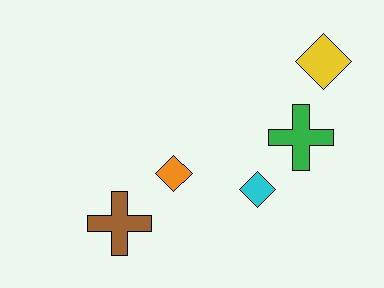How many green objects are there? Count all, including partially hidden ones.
There is 1 green object.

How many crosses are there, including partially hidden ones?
There are 2 crosses.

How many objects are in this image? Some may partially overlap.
There are 5 objects.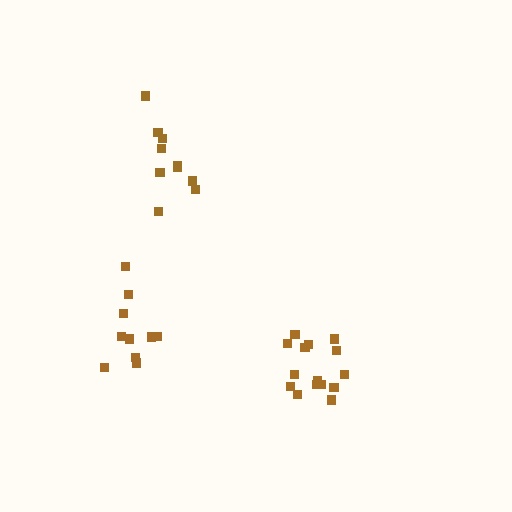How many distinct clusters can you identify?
There are 3 distinct clusters.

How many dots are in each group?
Group 1: 10 dots, Group 2: 15 dots, Group 3: 10 dots (35 total).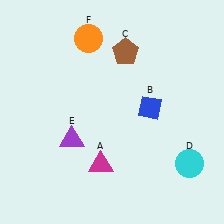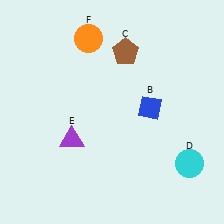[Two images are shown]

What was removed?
The magenta triangle (A) was removed in Image 2.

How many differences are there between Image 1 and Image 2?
There is 1 difference between the two images.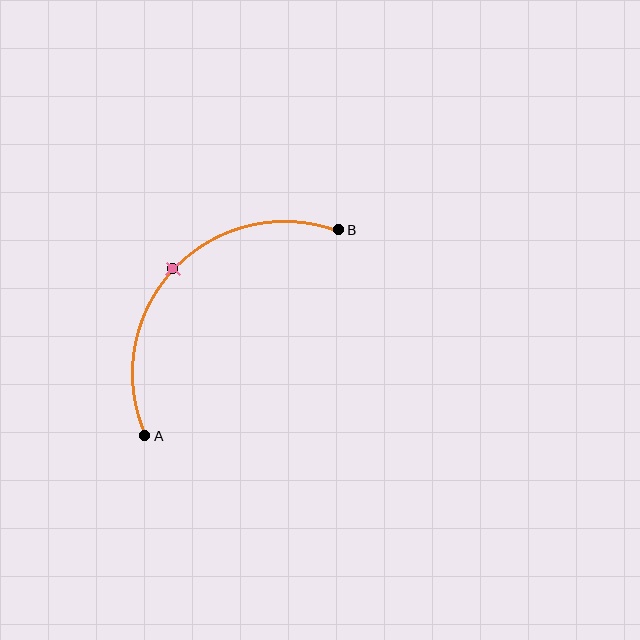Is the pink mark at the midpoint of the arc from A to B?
Yes. The pink mark lies on the arc at equal arc-length from both A and B — it is the arc midpoint.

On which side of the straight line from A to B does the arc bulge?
The arc bulges above and to the left of the straight line connecting A and B.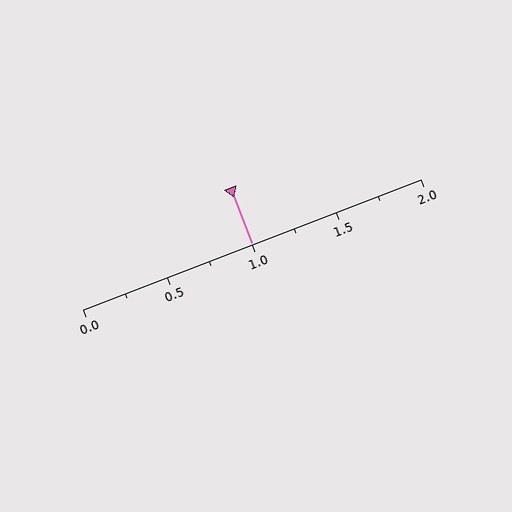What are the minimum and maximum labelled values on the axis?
The axis runs from 0.0 to 2.0.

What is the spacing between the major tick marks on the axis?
The major ticks are spaced 0.5 apart.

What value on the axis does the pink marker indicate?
The marker indicates approximately 1.